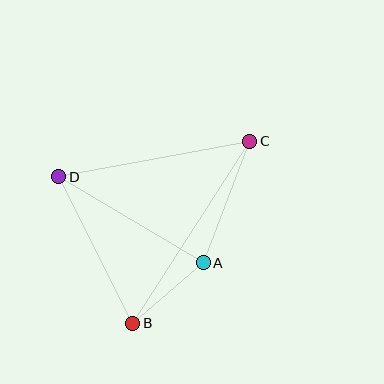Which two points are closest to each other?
Points A and B are closest to each other.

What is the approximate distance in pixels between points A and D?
The distance between A and D is approximately 168 pixels.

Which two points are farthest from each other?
Points B and C are farthest from each other.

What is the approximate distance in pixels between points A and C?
The distance between A and C is approximately 130 pixels.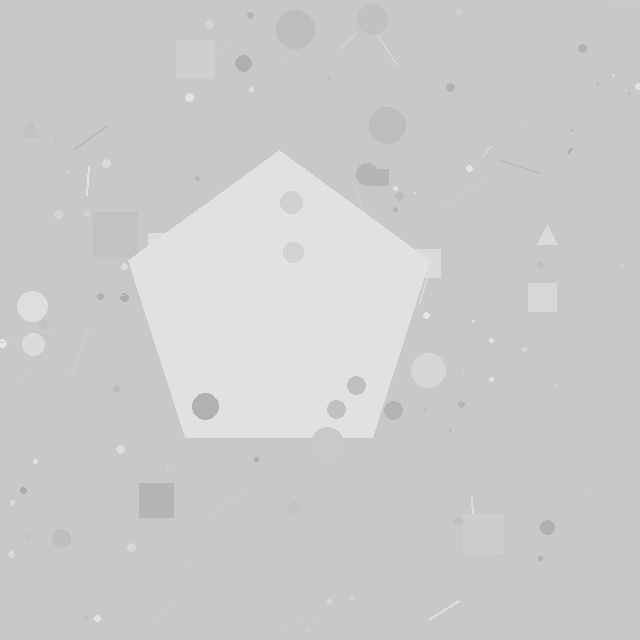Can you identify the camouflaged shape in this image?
The camouflaged shape is a pentagon.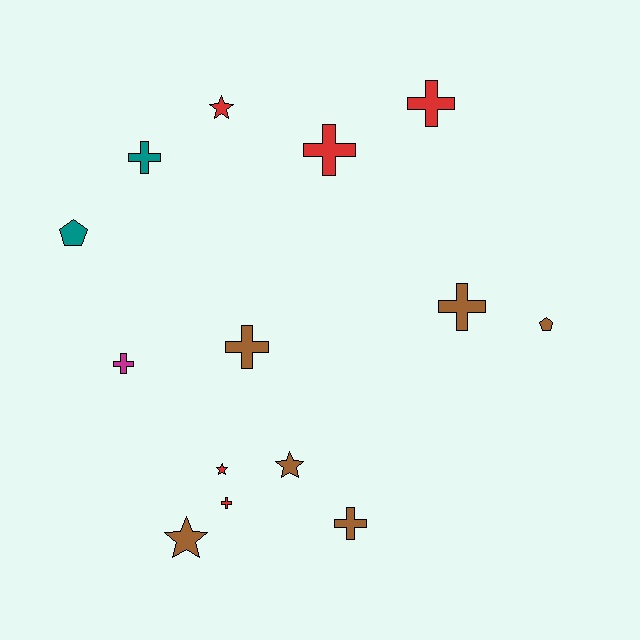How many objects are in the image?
There are 14 objects.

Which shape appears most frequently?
Cross, with 8 objects.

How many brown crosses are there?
There are 3 brown crosses.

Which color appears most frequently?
Brown, with 6 objects.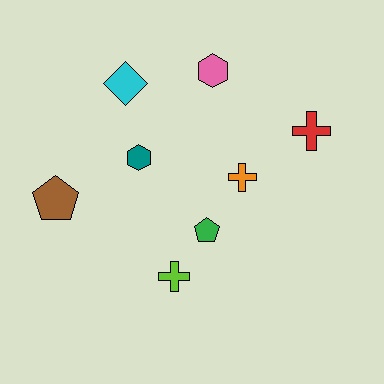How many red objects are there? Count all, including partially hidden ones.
There is 1 red object.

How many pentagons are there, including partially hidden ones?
There are 2 pentagons.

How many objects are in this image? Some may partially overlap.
There are 8 objects.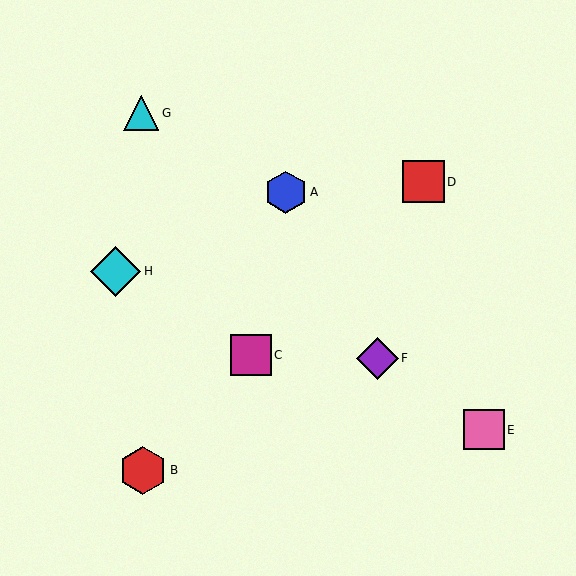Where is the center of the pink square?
The center of the pink square is at (484, 430).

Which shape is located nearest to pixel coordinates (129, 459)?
The red hexagon (labeled B) at (143, 470) is nearest to that location.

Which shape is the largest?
The cyan diamond (labeled H) is the largest.